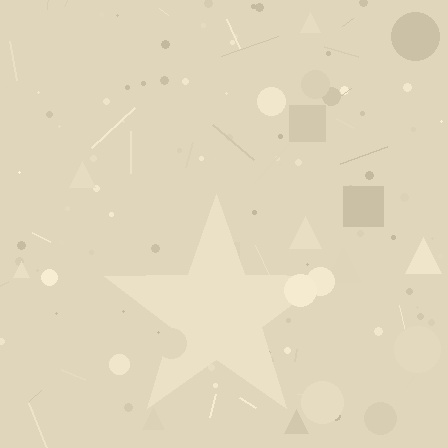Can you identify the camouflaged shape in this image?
The camouflaged shape is a star.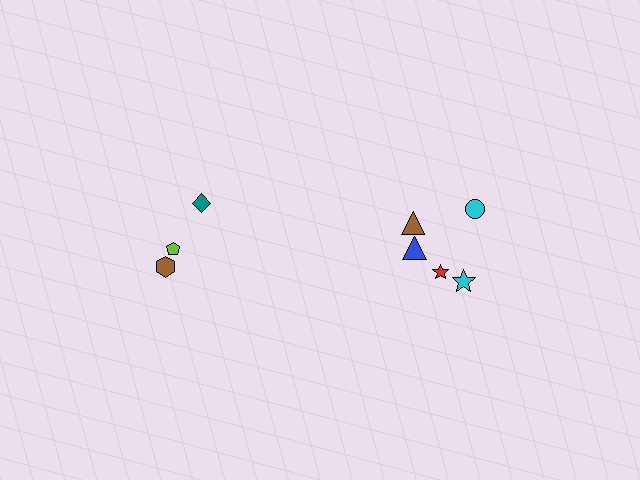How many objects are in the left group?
There are 3 objects.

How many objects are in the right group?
There are 5 objects.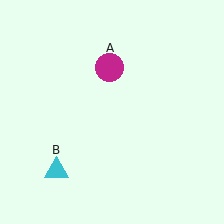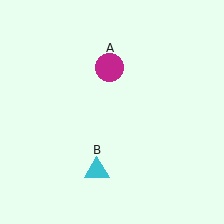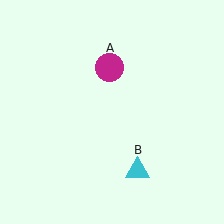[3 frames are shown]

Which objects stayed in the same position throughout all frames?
Magenta circle (object A) remained stationary.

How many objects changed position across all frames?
1 object changed position: cyan triangle (object B).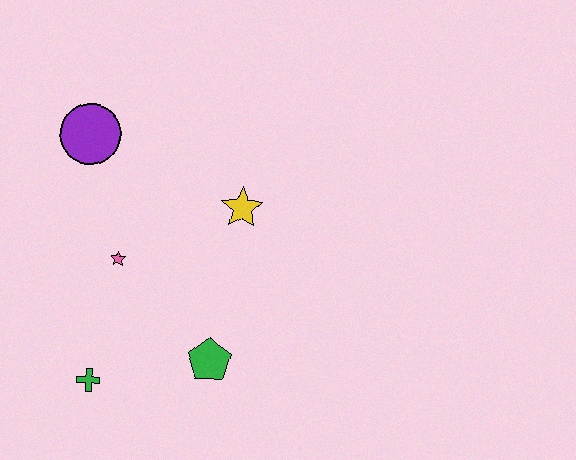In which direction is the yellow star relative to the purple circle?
The yellow star is to the right of the purple circle.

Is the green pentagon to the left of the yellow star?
Yes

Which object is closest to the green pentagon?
The green cross is closest to the green pentagon.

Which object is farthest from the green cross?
The purple circle is farthest from the green cross.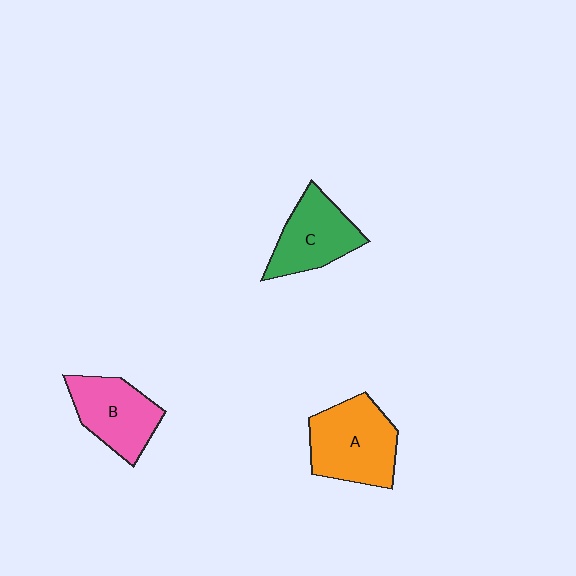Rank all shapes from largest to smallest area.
From largest to smallest: A (orange), B (pink), C (green).